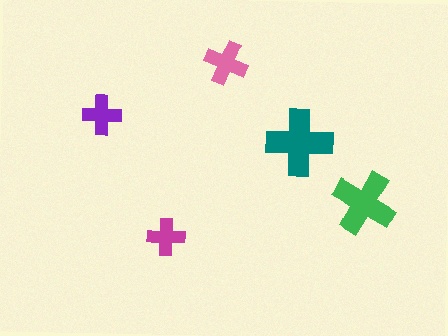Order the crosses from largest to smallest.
the teal one, the green one, the pink one, the purple one, the magenta one.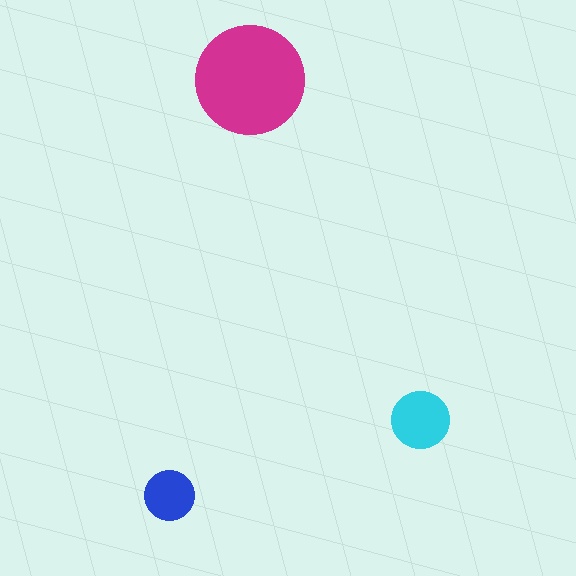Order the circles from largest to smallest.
the magenta one, the cyan one, the blue one.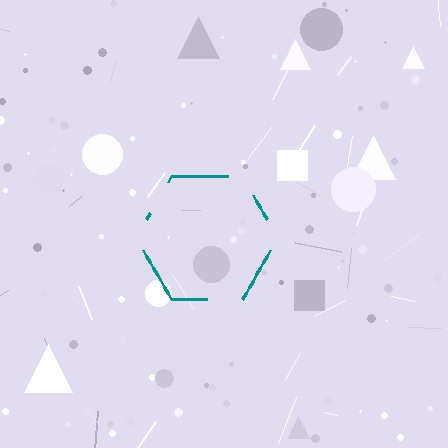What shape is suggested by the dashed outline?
The dashed outline suggests a hexagon.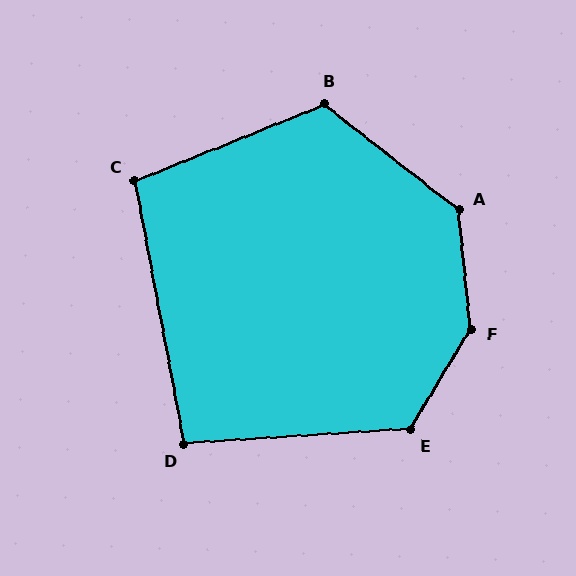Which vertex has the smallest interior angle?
D, at approximately 97 degrees.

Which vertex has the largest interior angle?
F, at approximately 143 degrees.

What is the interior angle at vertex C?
Approximately 101 degrees (obtuse).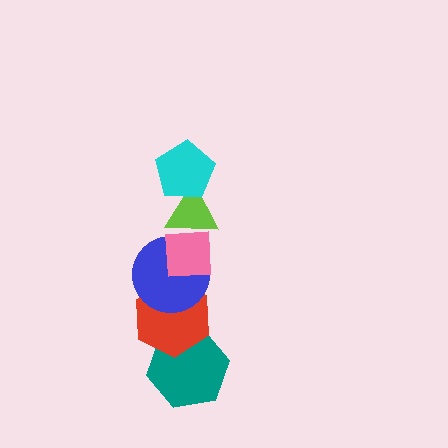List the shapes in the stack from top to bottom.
From top to bottom: the cyan pentagon, the lime triangle, the pink square, the blue circle, the red hexagon, the teal hexagon.